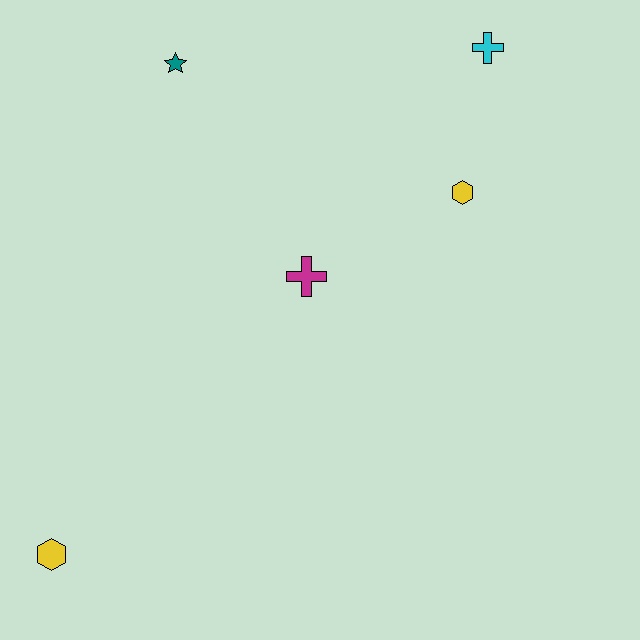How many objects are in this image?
There are 5 objects.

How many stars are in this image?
There is 1 star.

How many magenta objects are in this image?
There is 1 magenta object.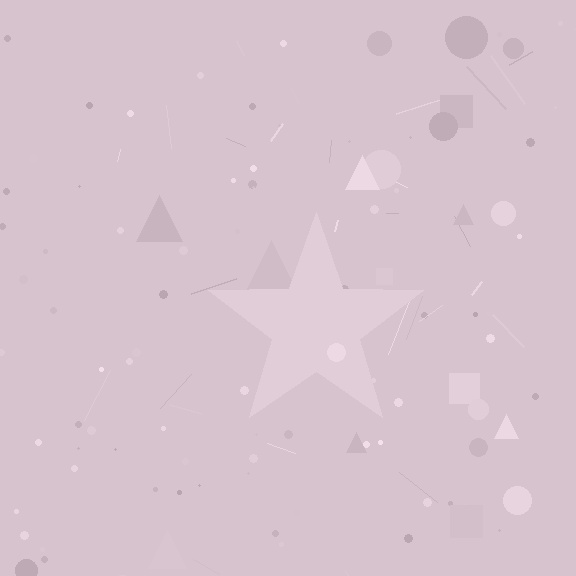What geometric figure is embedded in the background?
A star is embedded in the background.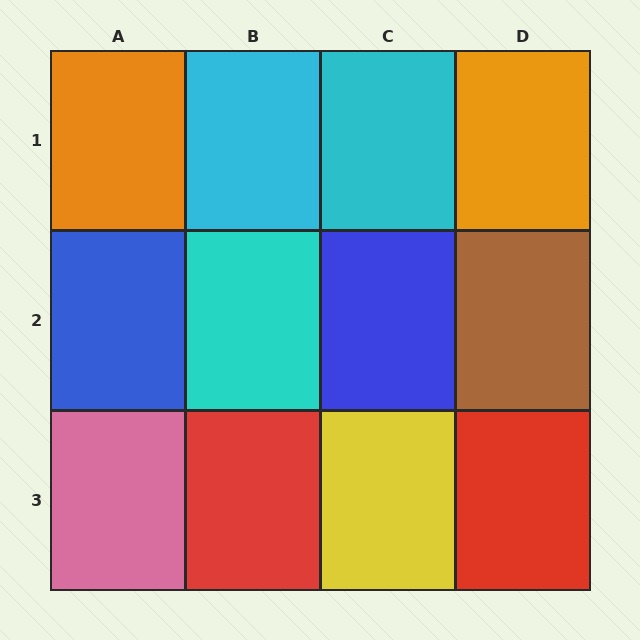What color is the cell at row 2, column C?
Blue.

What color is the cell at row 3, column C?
Yellow.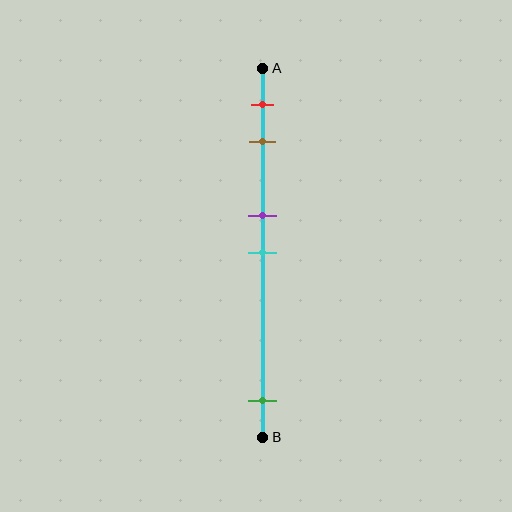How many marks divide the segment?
There are 5 marks dividing the segment.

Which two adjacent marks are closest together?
The purple and cyan marks are the closest adjacent pair.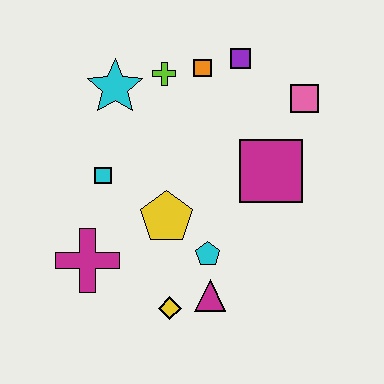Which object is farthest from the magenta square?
The magenta cross is farthest from the magenta square.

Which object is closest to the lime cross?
The orange square is closest to the lime cross.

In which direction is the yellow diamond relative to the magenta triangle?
The yellow diamond is to the left of the magenta triangle.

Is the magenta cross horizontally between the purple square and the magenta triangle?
No